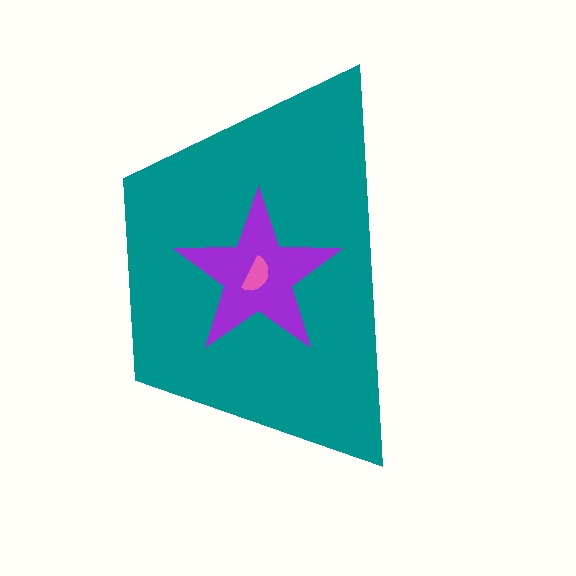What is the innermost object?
The pink semicircle.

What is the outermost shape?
The teal trapezoid.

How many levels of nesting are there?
3.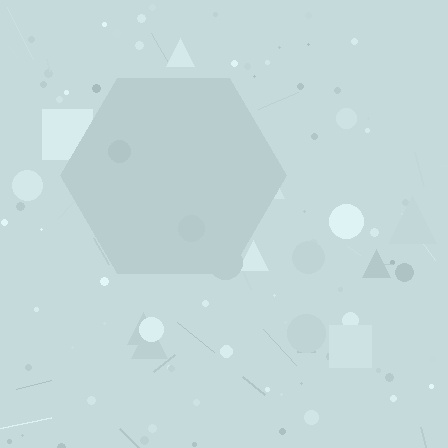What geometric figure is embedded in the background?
A hexagon is embedded in the background.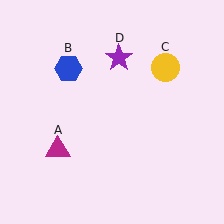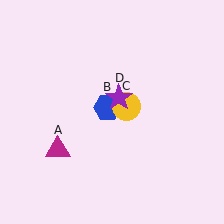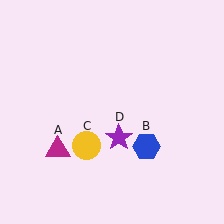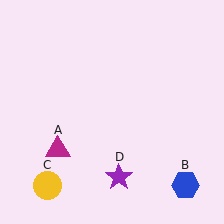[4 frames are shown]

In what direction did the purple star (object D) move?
The purple star (object D) moved down.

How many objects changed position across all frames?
3 objects changed position: blue hexagon (object B), yellow circle (object C), purple star (object D).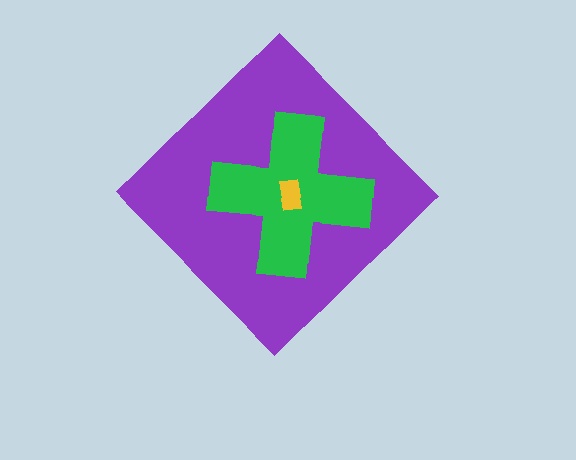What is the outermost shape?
The purple diamond.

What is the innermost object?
The yellow rectangle.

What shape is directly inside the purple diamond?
The green cross.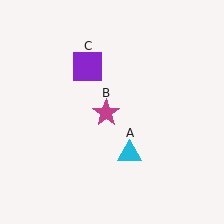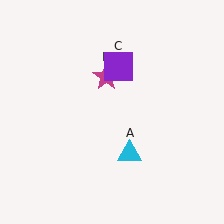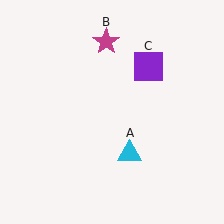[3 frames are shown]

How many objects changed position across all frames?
2 objects changed position: magenta star (object B), purple square (object C).